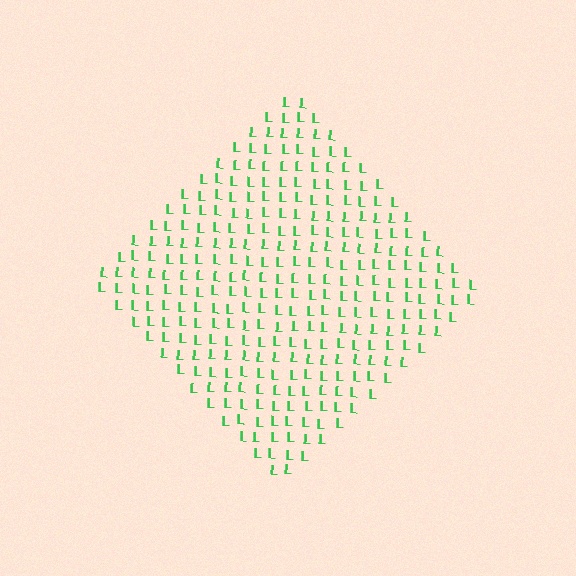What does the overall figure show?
The overall figure shows a diamond.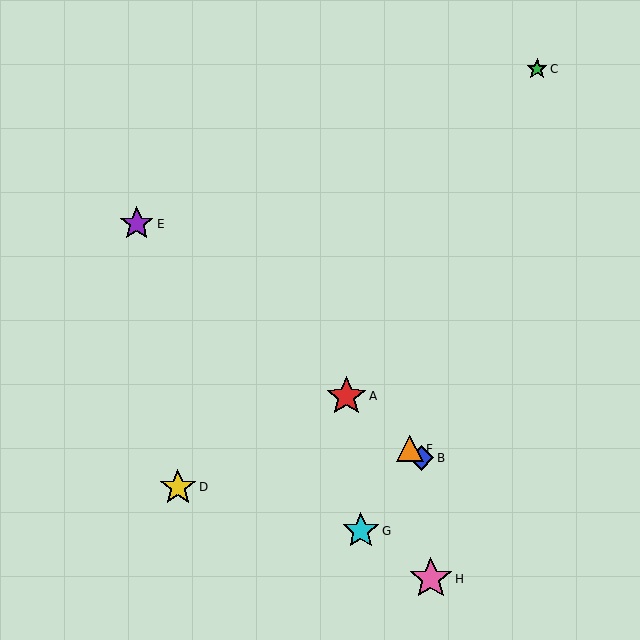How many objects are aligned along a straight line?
4 objects (A, B, E, F) are aligned along a straight line.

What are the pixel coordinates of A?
Object A is at (346, 396).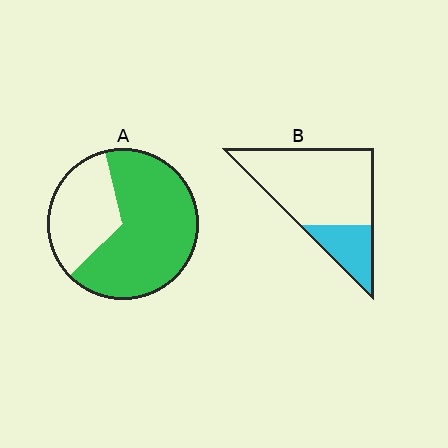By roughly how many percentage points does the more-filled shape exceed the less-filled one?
By roughly 40 percentage points (A over B).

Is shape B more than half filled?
No.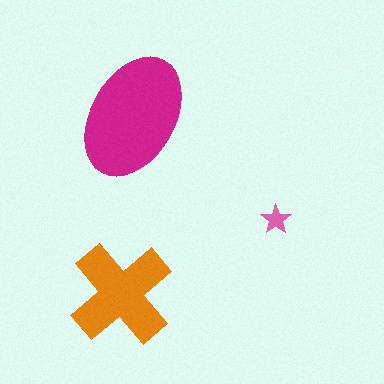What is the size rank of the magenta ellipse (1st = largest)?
1st.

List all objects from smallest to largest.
The pink star, the orange cross, the magenta ellipse.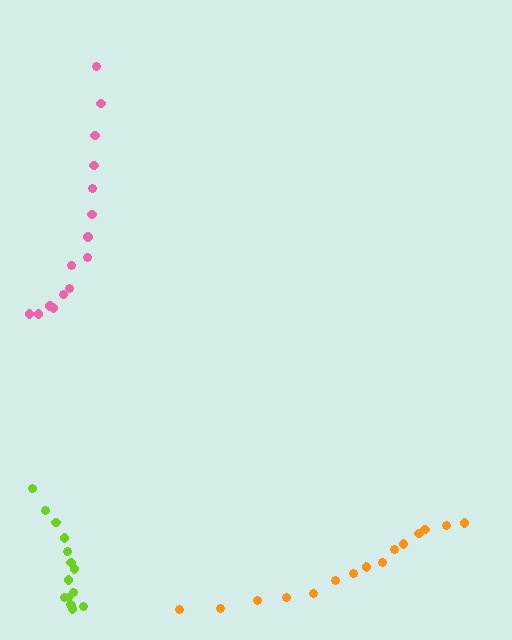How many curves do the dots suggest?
There are 3 distinct paths.